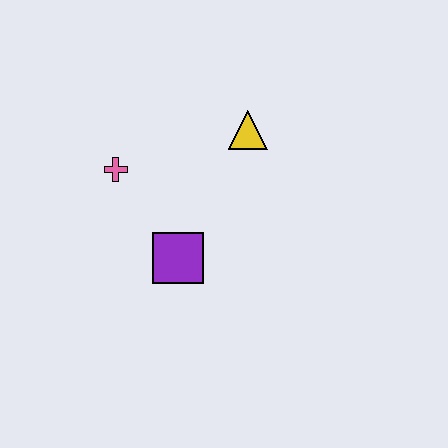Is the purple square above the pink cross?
No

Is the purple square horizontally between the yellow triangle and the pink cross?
Yes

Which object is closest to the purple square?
The pink cross is closest to the purple square.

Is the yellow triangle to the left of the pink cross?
No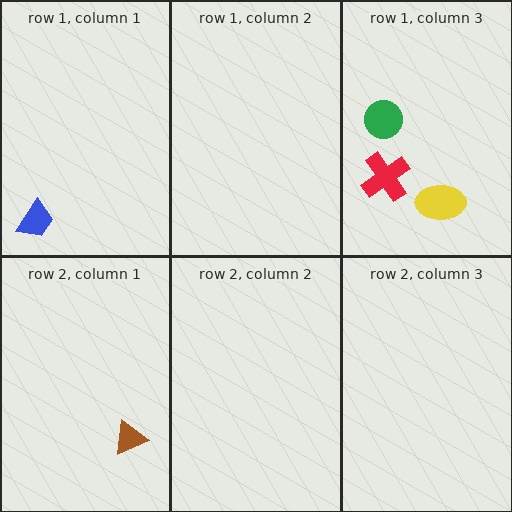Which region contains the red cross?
The row 1, column 3 region.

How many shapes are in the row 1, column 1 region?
1.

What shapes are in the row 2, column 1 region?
The brown triangle.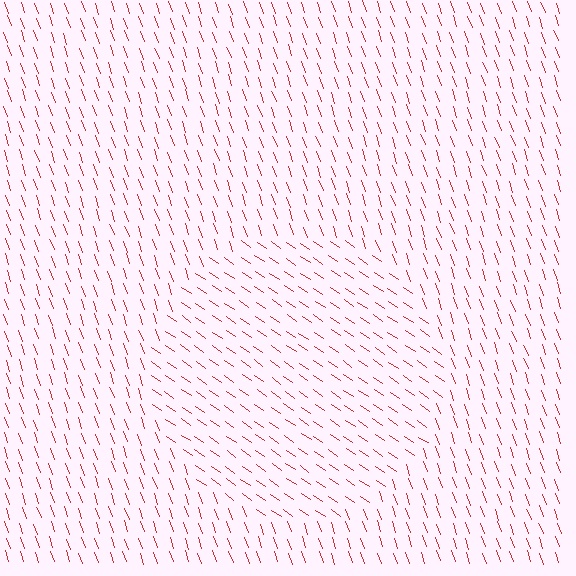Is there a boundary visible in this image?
Yes, there is a texture boundary formed by a change in line orientation.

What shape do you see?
I see a circle.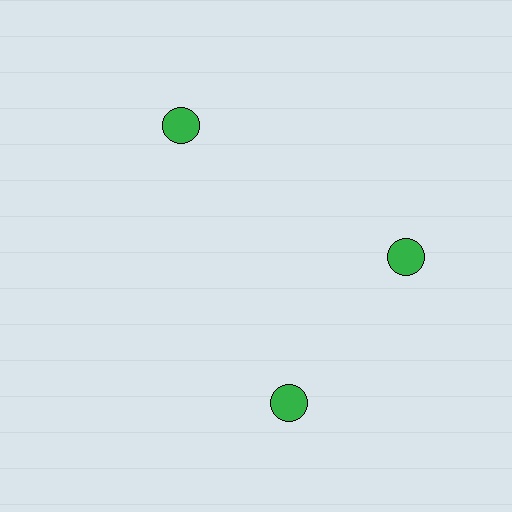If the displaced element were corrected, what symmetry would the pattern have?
It would have 3-fold rotational symmetry — the pattern would map onto itself every 120 degrees.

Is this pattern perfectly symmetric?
No. The 3 green circles are arranged in a ring, but one element near the 7 o'clock position is rotated out of alignment along the ring, breaking the 3-fold rotational symmetry.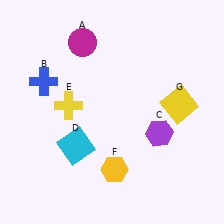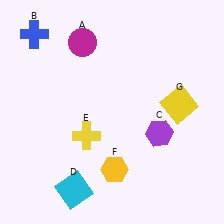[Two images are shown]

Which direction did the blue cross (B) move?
The blue cross (B) moved up.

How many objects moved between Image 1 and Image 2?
3 objects moved between the two images.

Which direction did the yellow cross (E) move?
The yellow cross (E) moved down.